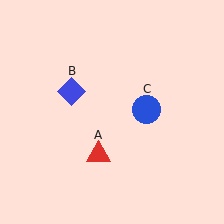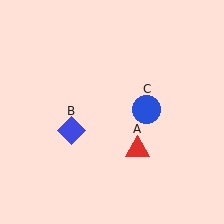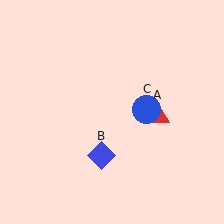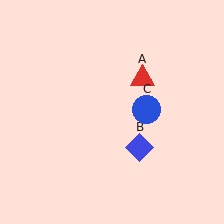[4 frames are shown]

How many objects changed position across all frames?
2 objects changed position: red triangle (object A), blue diamond (object B).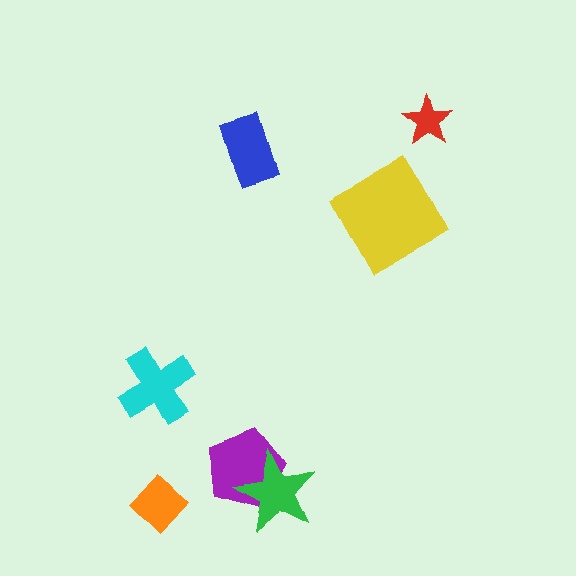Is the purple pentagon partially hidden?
Yes, it is partially covered by another shape.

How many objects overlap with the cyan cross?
0 objects overlap with the cyan cross.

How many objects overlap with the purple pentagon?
1 object overlaps with the purple pentagon.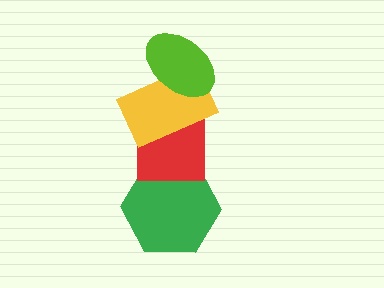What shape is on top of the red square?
The yellow rectangle is on top of the red square.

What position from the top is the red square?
The red square is 3rd from the top.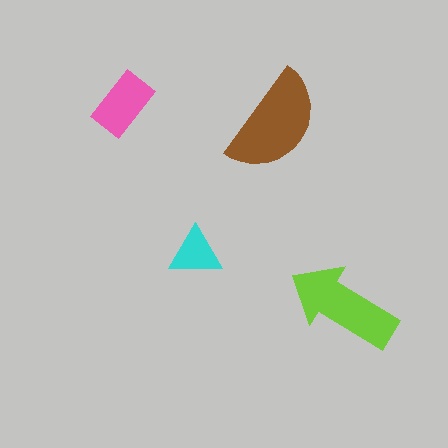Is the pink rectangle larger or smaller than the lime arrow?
Smaller.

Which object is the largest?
The brown semicircle.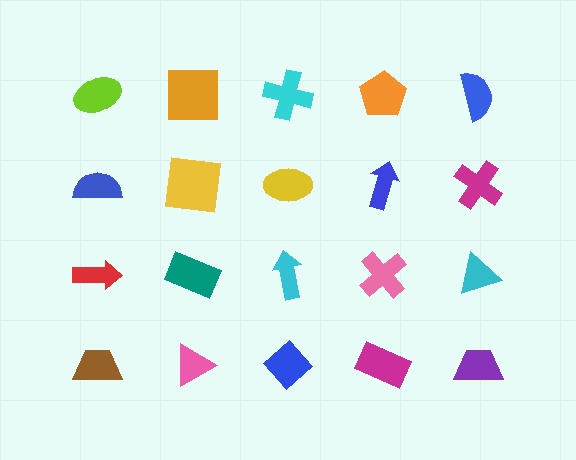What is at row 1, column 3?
A cyan cross.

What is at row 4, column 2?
A pink triangle.